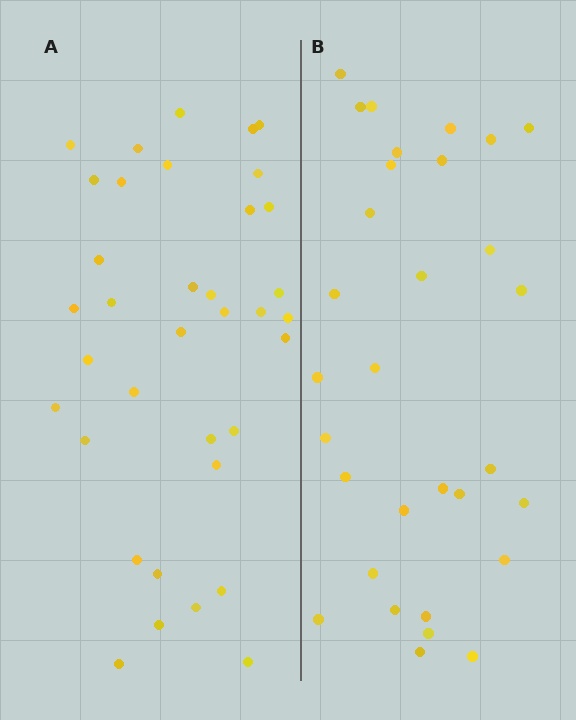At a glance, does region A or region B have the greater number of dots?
Region A (the left region) has more dots.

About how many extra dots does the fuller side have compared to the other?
Region A has about 5 more dots than region B.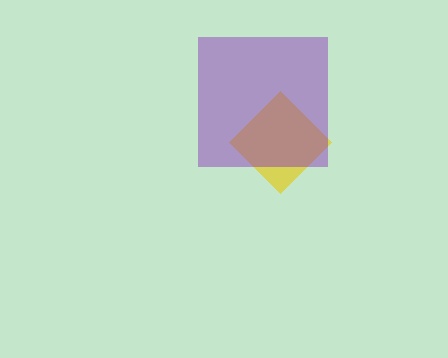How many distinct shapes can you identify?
There are 2 distinct shapes: a yellow diamond, a purple square.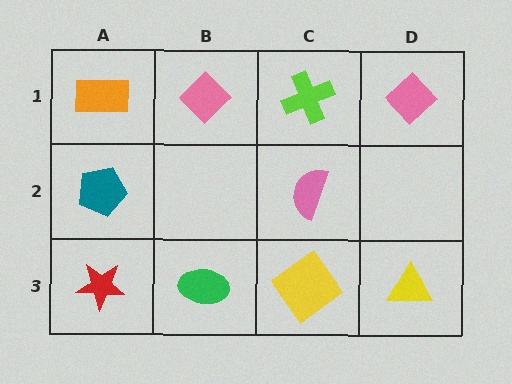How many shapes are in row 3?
4 shapes.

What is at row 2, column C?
A pink semicircle.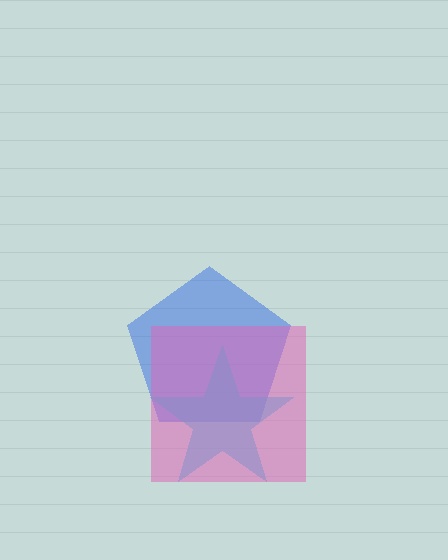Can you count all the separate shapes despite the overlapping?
Yes, there are 3 separate shapes.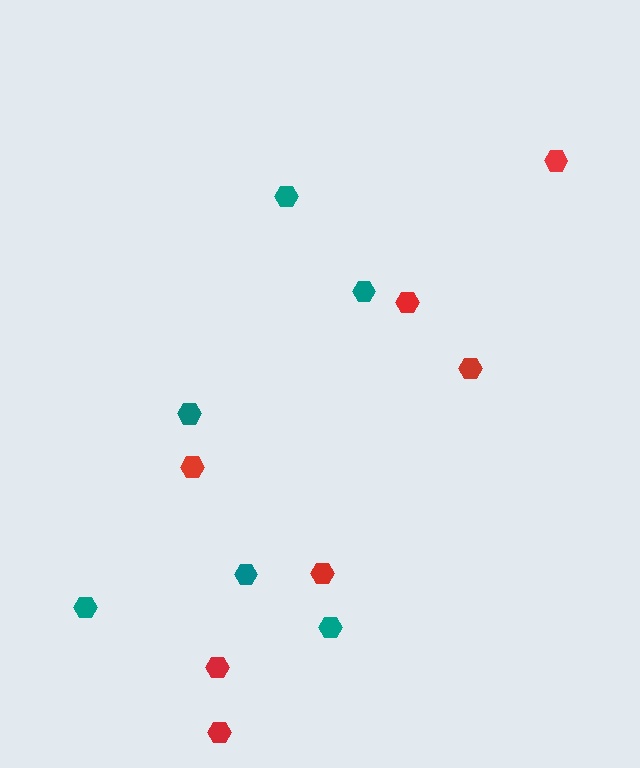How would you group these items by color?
There are 2 groups: one group of red hexagons (7) and one group of teal hexagons (6).